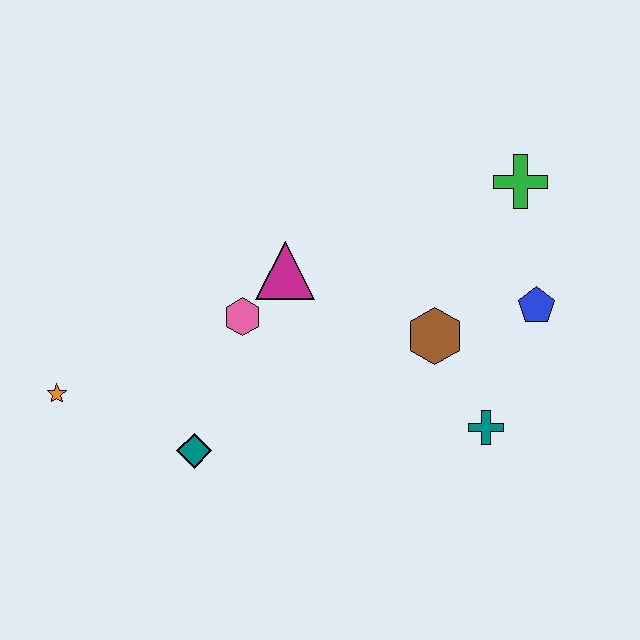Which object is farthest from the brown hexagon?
The orange star is farthest from the brown hexagon.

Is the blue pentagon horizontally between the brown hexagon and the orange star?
No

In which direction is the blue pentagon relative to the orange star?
The blue pentagon is to the right of the orange star.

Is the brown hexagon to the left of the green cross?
Yes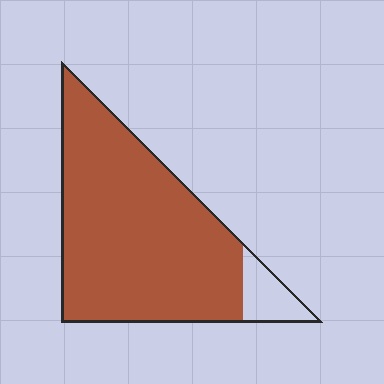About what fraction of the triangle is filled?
About nine tenths (9/10).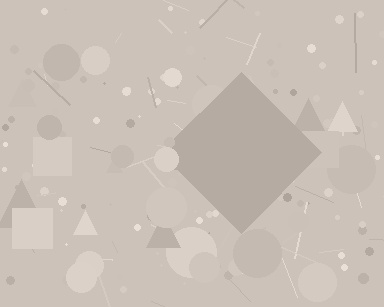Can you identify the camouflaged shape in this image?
The camouflaged shape is a diamond.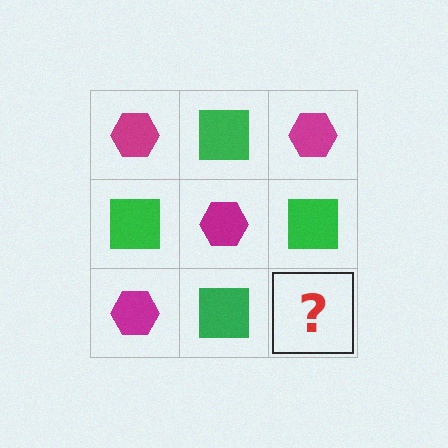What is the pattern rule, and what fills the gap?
The rule is that it alternates magenta hexagon and green square in a checkerboard pattern. The gap should be filled with a magenta hexagon.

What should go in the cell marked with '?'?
The missing cell should contain a magenta hexagon.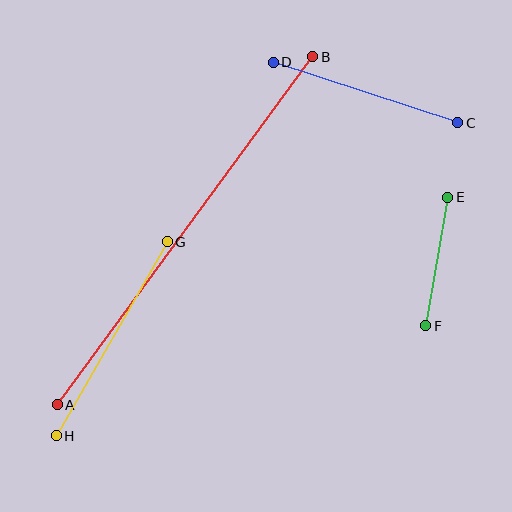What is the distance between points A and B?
The distance is approximately 432 pixels.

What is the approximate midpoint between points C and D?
The midpoint is at approximately (365, 92) pixels.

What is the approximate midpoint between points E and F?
The midpoint is at approximately (437, 261) pixels.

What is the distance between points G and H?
The distance is approximately 224 pixels.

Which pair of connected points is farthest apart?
Points A and B are farthest apart.